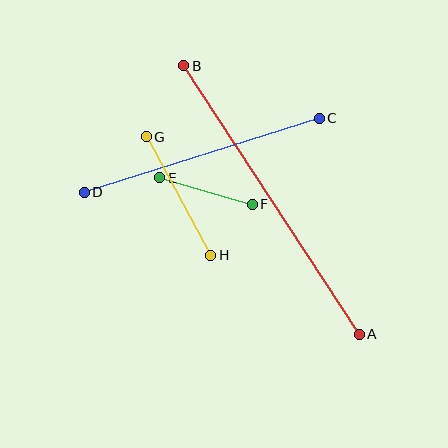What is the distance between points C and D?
The distance is approximately 246 pixels.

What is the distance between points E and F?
The distance is approximately 96 pixels.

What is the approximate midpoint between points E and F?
The midpoint is at approximately (206, 191) pixels.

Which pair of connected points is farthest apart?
Points A and B are farthest apart.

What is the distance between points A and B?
The distance is approximately 321 pixels.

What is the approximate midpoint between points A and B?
The midpoint is at approximately (271, 200) pixels.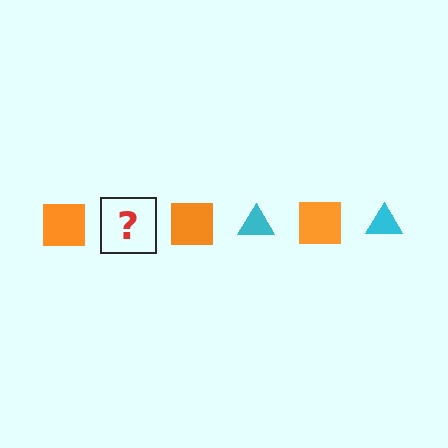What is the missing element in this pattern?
The missing element is a cyan triangle.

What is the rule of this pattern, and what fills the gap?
The rule is that the pattern alternates between orange square and cyan triangle. The gap should be filled with a cyan triangle.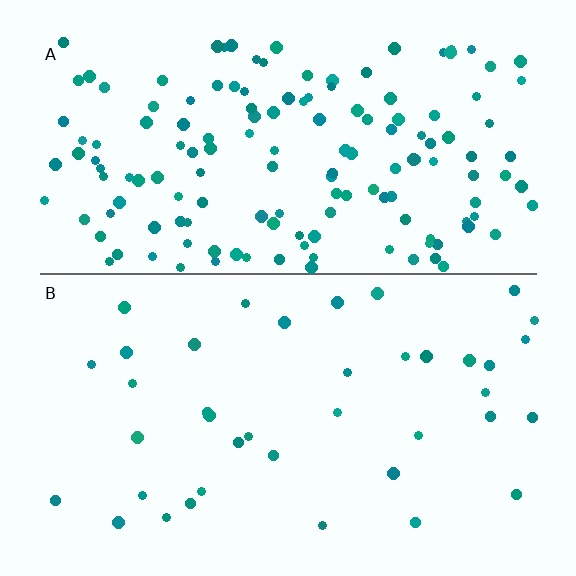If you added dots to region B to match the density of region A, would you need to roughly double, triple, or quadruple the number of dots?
Approximately quadruple.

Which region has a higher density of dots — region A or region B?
A (the top).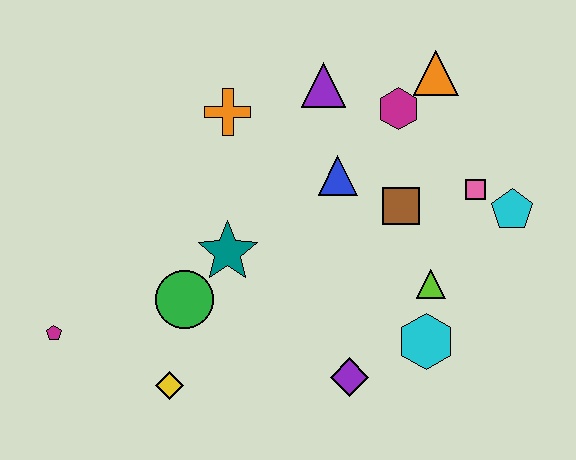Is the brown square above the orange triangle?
No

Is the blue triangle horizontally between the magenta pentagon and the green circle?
No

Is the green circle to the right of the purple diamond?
No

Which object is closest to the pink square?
The cyan pentagon is closest to the pink square.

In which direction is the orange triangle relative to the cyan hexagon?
The orange triangle is above the cyan hexagon.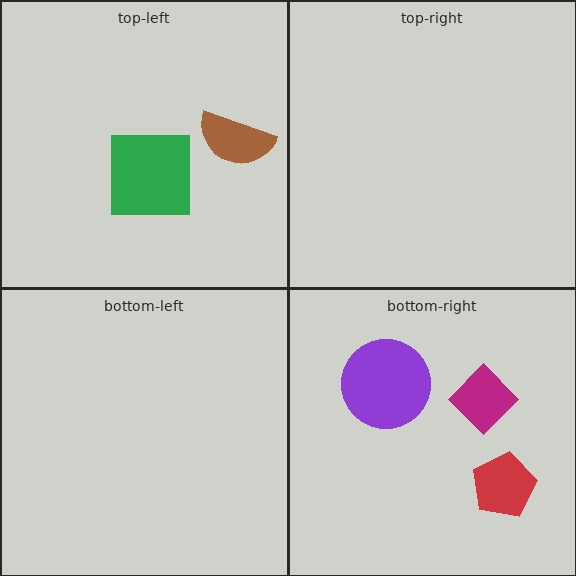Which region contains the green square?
The top-left region.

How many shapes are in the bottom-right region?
3.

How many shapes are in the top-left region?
2.